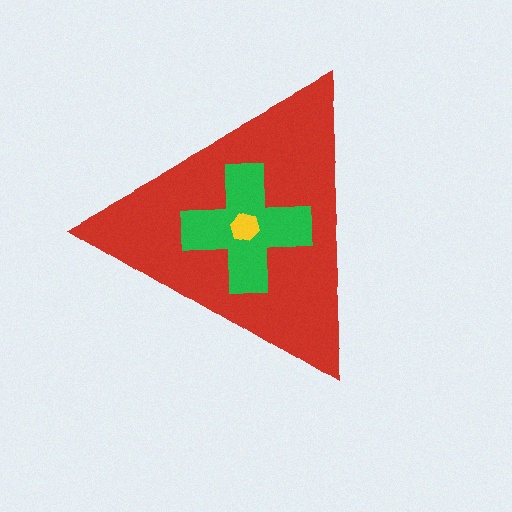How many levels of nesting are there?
3.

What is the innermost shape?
The yellow hexagon.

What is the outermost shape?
The red triangle.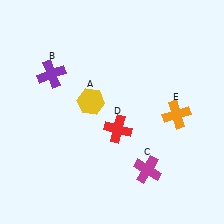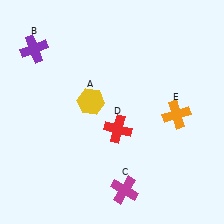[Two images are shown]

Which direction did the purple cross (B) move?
The purple cross (B) moved up.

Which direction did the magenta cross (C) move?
The magenta cross (C) moved left.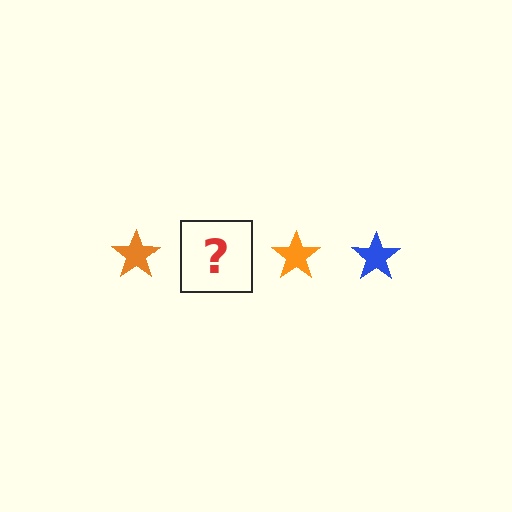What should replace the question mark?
The question mark should be replaced with a blue star.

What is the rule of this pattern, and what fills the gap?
The rule is that the pattern cycles through orange, blue stars. The gap should be filled with a blue star.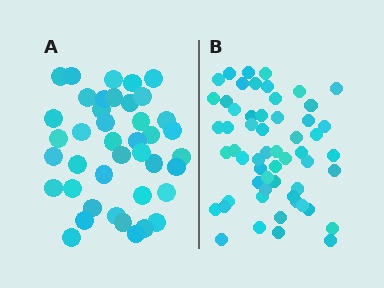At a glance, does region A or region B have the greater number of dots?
Region B (the right region) has more dots.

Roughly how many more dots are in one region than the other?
Region B has approximately 15 more dots than region A.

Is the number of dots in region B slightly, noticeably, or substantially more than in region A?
Region B has noticeably more, but not dramatically so. The ratio is roughly 1.4 to 1.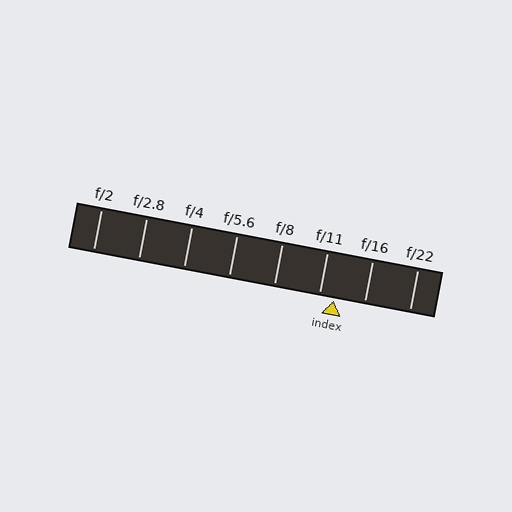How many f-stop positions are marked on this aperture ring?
There are 8 f-stop positions marked.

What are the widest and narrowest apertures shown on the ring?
The widest aperture shown is f/2 and the narrowest is f/22.